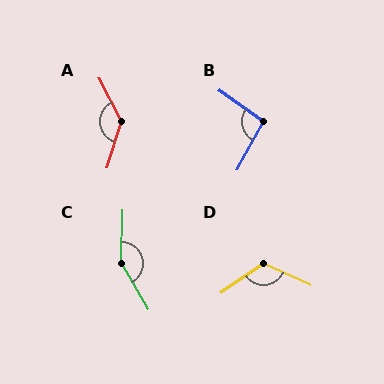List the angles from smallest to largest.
B (96°), D (120°), A (135°), C (148°).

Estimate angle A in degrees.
Approximately 135 degrees.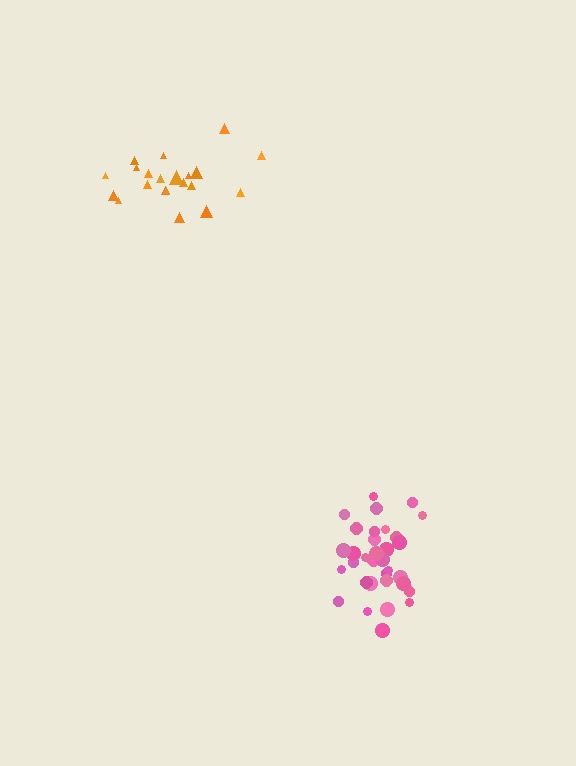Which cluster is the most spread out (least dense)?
Orange.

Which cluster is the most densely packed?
Pink.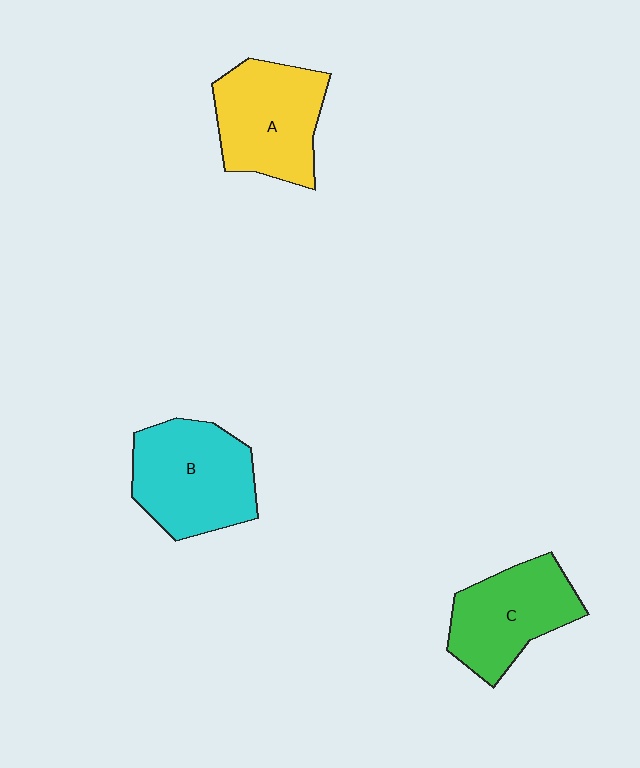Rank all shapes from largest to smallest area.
From largest to smallest: B (cyan), A (yellow), C (green).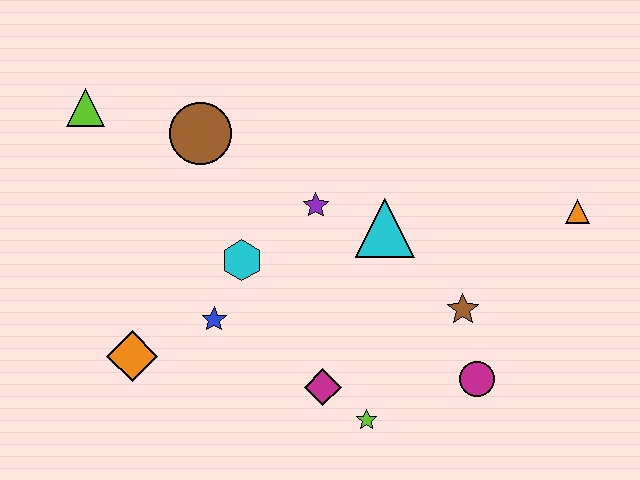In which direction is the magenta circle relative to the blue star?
The magenta circle is to the right of the blue star.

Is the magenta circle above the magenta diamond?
Yes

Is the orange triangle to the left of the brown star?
No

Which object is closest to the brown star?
The magenta circle is closest to the brown star.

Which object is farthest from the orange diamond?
The orange triangle is farthest from the orange diamond.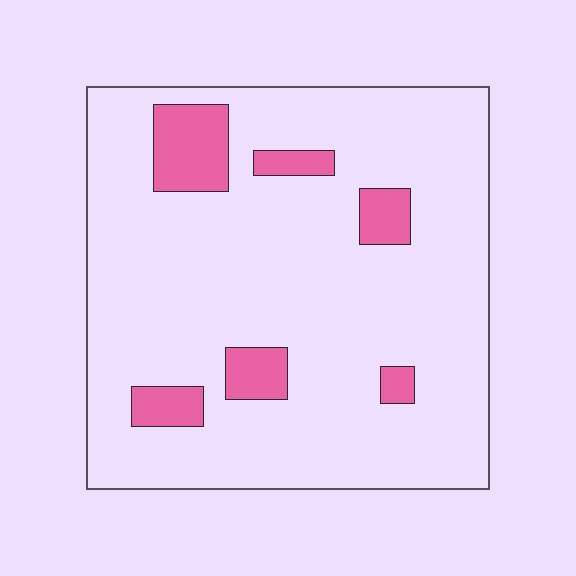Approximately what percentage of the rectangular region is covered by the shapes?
Approximately 10%.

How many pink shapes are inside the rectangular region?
6.